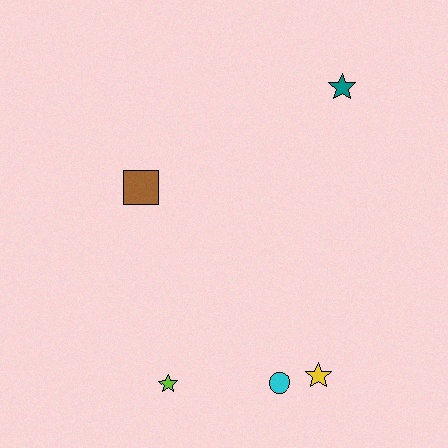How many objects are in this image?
There are 5 objects.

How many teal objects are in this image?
There is 1 teal object.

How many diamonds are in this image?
There are no diamonds.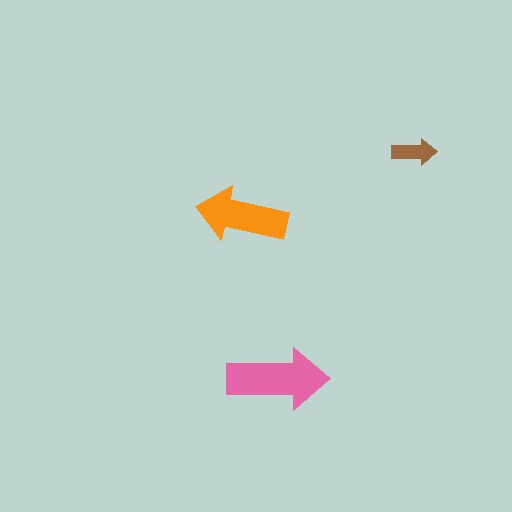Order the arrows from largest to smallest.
the pink one, the orange one, the brown one.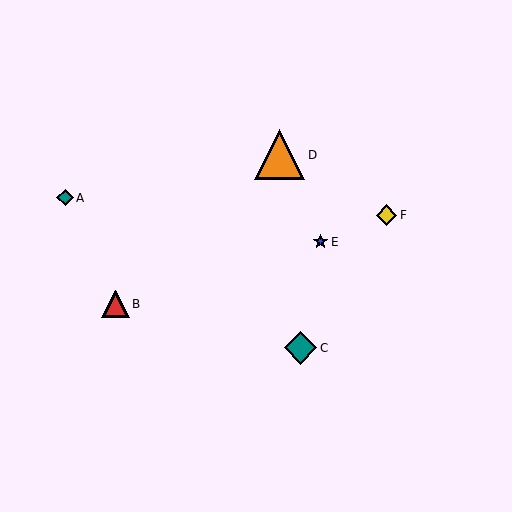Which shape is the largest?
The orange triangle (labeled D) is the largest.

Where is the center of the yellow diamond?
The center of the yellow diamond is at (387, 215).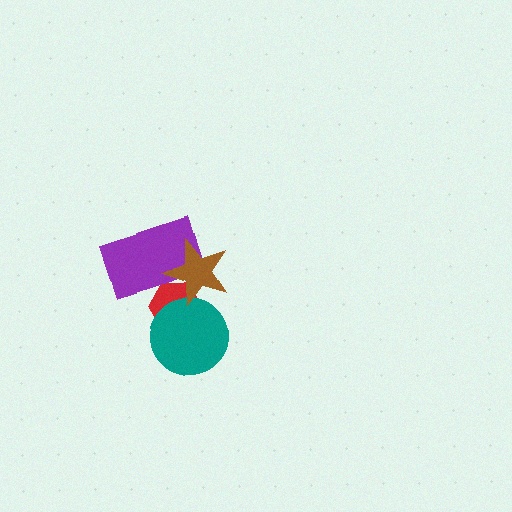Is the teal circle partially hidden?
Yes, it is partially covered by another shape.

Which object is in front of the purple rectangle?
The brown star is in front of the purple rectangle.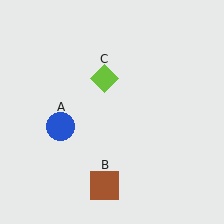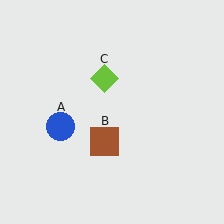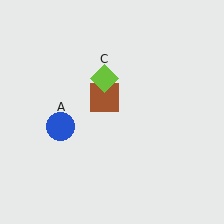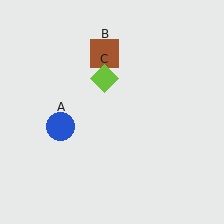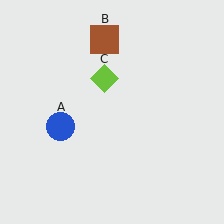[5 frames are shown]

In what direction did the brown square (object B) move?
The brown square (object B) moved up.